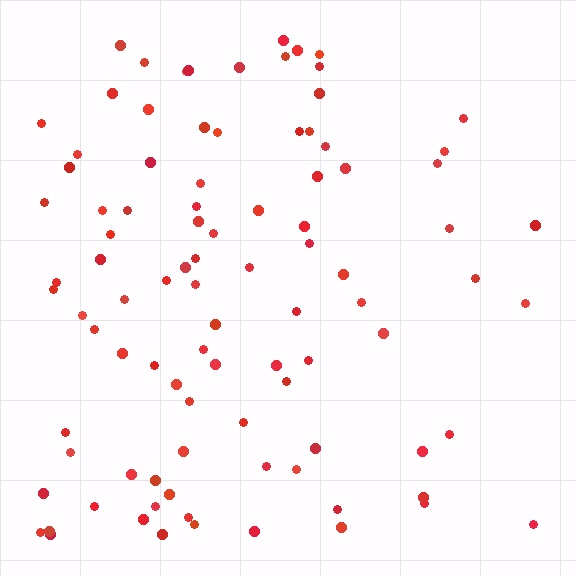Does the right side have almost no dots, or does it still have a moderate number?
Still a moderate number, just noticeably fewer than the left.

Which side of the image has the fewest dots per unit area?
The right.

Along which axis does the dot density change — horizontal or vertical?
Horizontal.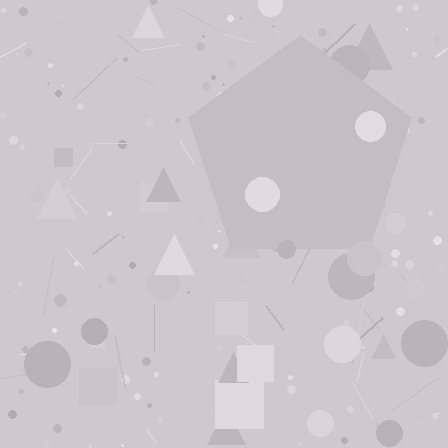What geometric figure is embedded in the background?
A pentagon is embedded in the background.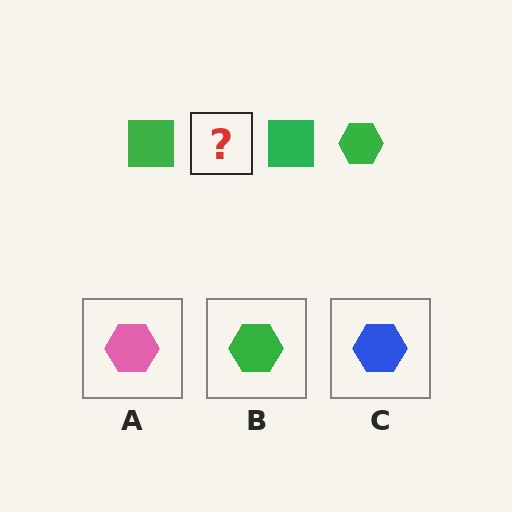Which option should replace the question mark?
Option B.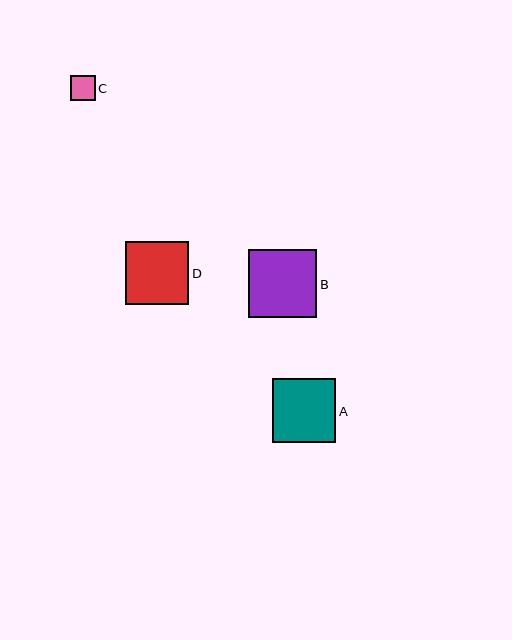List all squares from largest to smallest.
From largest to smallest: B, A, D, C.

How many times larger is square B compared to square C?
Square B is approximately 2.8 times the size of square C.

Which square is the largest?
Square B is the largest with a size of approximately 69 pixels.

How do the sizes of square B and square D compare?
Square B and square D are approximately the same size.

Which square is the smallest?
Square C is the smallest with a size of approximately 24 pixels.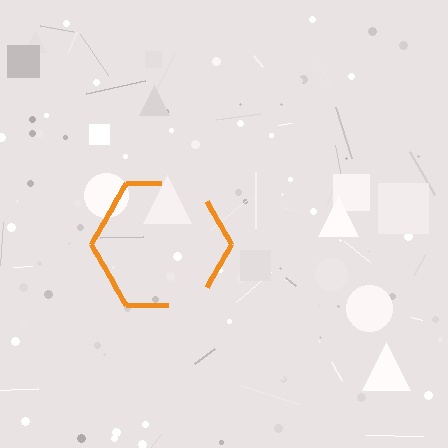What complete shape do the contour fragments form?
The contour fragments form a hexagon.